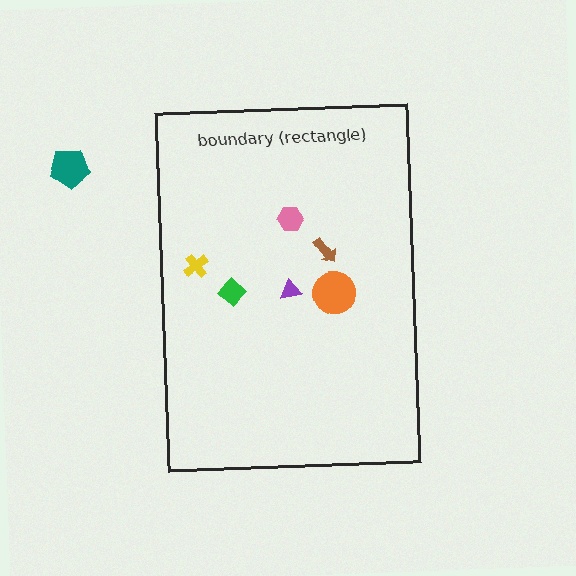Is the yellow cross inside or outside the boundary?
Inside.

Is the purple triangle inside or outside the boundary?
Inside.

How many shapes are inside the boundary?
6 inside, 1 outside.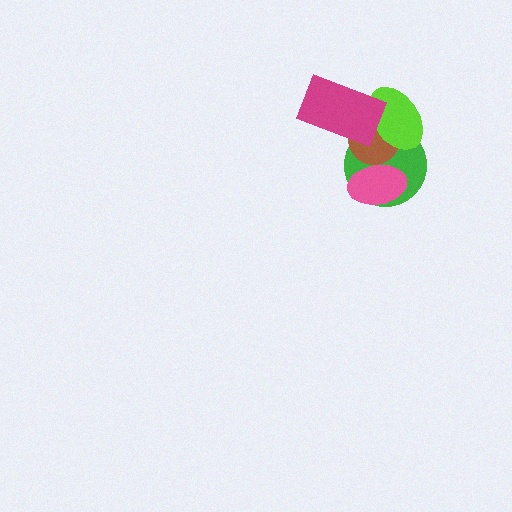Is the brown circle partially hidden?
Yes, it is partially covered by another shape.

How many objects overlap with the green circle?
4 objects overlap with the green circle.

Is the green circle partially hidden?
Yes, it is partially covered by another shape.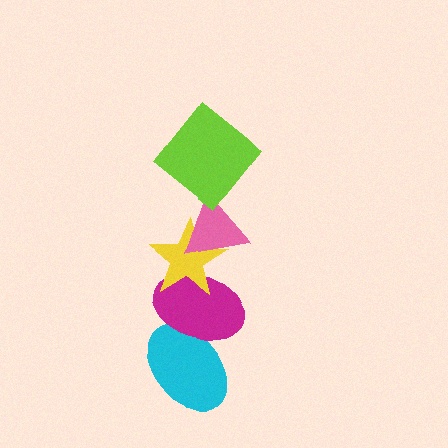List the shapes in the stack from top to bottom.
From top to bottom: the lime diamond, the pink triangle, the yellow star, the magenta ellipse, the cyan ellipse.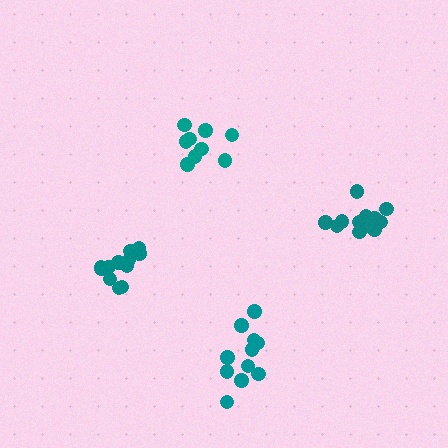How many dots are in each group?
Group 1: 12 dots, Group 2: 13 dots, Group 3: 9 dots, Group 4: 11 dots (45 total).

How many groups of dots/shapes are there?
There are 4 groups.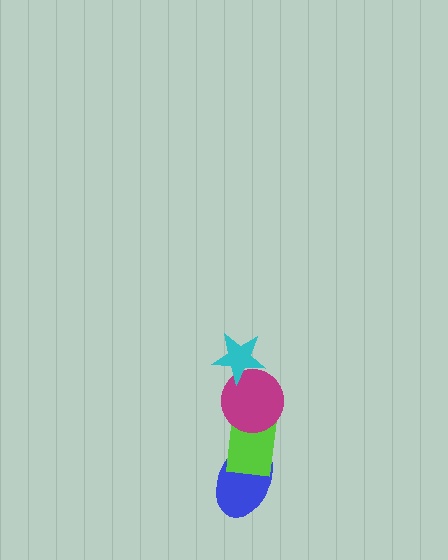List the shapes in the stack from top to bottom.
From top to bottom: the cyan star, the magenta circle, the lime rectangle, the blue ellipse.